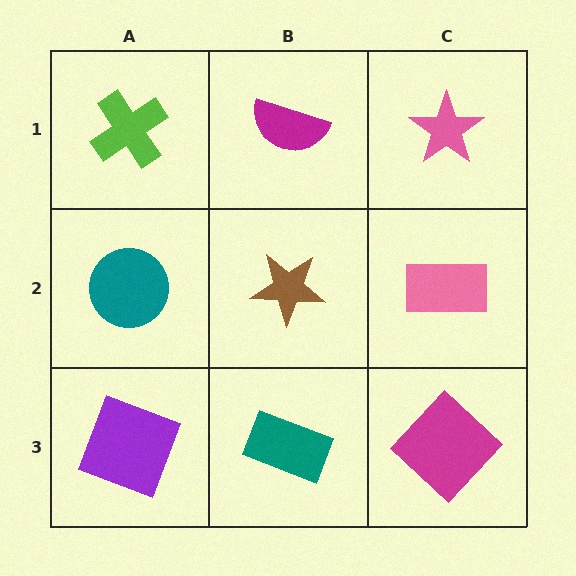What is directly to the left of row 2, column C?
A brown star.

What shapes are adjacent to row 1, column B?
A brown star (row 2, column B), a lime cross (row 1, column A), a pink star (row 1, column C).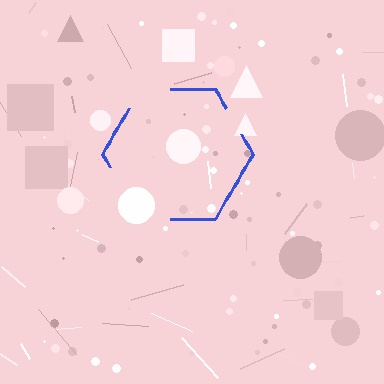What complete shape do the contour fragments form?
The contour fragments form a hexagon.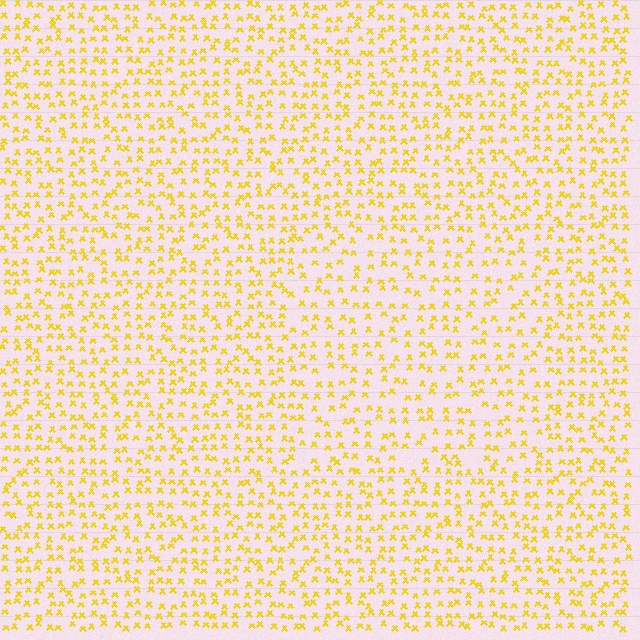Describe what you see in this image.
The image contains small yellow elements arranged at two different densities. A rectangle-shaped region is visible where the elements are less densely packed than the surrounding area.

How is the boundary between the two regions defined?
The boundary is defined by a change in element density (approximately 1.4x ratio). All elements are the same color, size, and shape.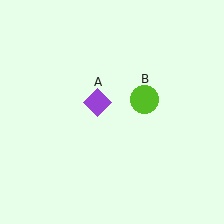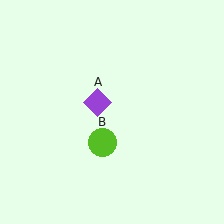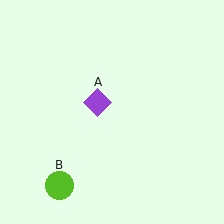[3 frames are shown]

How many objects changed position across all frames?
1 object changed position: lime circle (object B).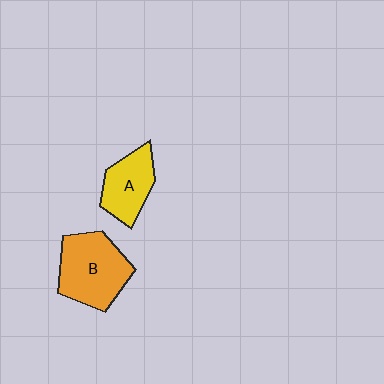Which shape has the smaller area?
Shape A (yellow).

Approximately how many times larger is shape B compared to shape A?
Approximately 1.5 times.